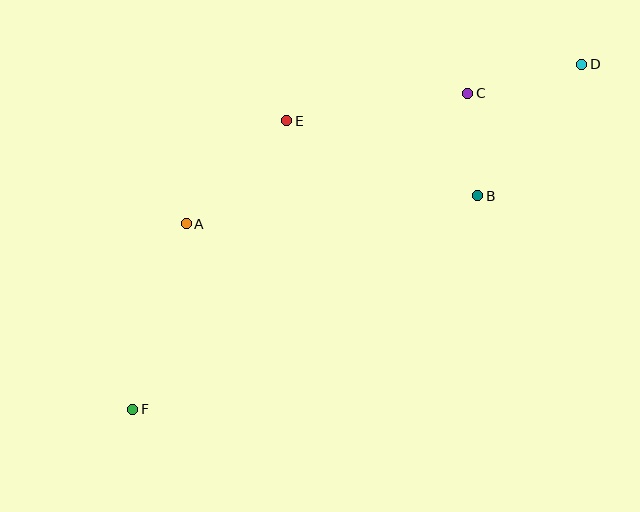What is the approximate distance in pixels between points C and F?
The distance between C and F is approximately 460 pixels.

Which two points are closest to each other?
Points B and C are closest to each other.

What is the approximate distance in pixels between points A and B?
The distance between A and B is approximately 293 pixels.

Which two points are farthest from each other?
Points D and F are farthest from each other.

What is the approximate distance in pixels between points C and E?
The distance between C and E is approximately 183 pixels.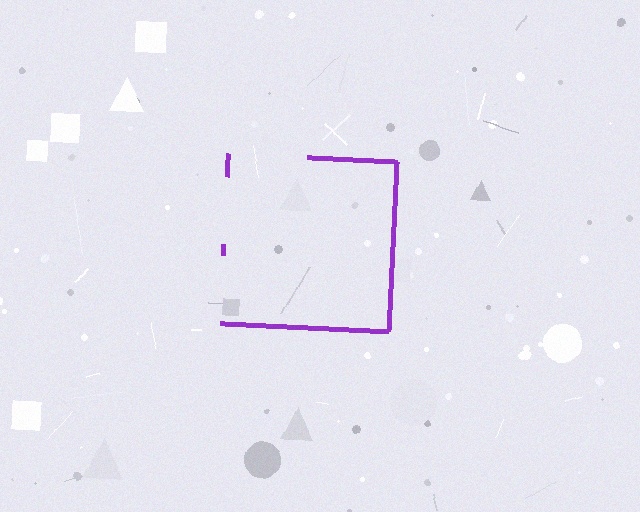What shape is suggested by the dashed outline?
The dashed outline suggests a square.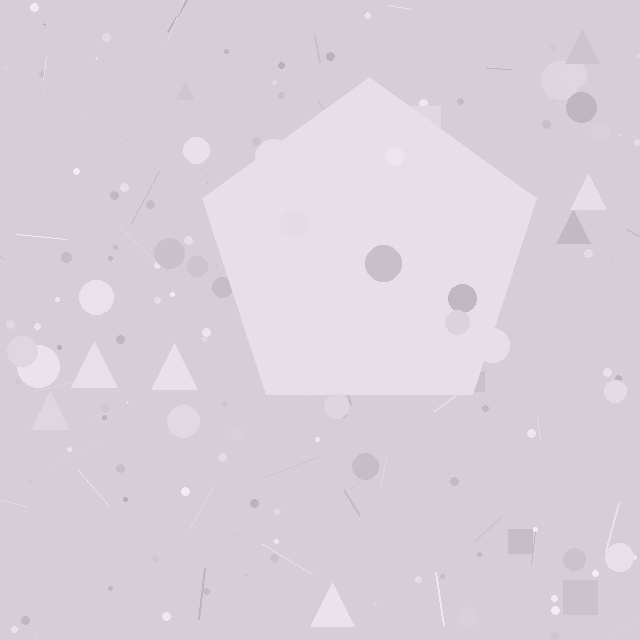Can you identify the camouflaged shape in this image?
The camouflaged shape is a pentagon.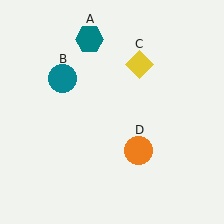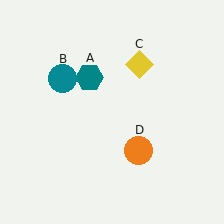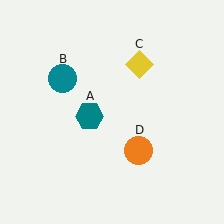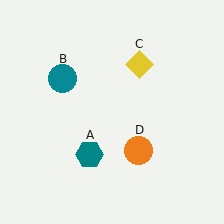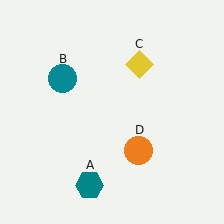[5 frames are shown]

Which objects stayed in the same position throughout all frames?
Teal circle (object B) and yellow diamond (object C) and orange circle (object D) remained stationary.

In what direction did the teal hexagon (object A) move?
The teal hexagon (object A) moved down.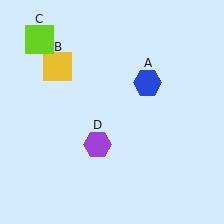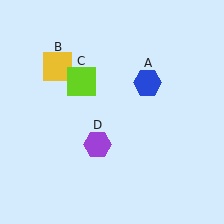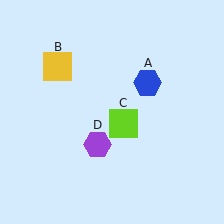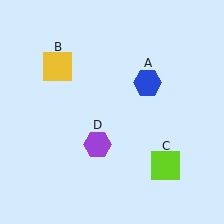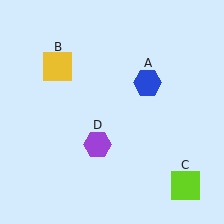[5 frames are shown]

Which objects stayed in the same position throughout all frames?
Blue hexagon (object A) and yellow square (object B) and purple hexagon (object D) remained stationary.